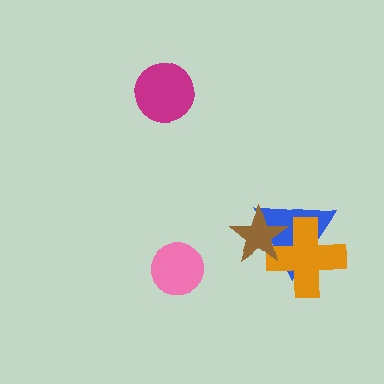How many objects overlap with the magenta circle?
0 objects overlap with the magenta circle.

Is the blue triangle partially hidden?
Yes, it is partially covered by another shape.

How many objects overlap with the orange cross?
2 objects overlap with the orange cross.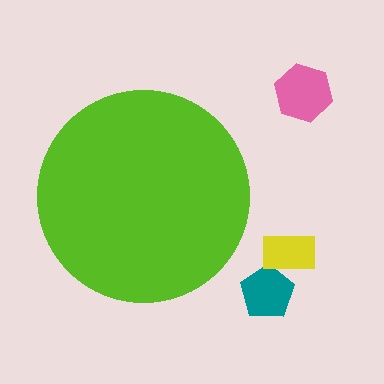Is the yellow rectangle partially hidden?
No, the yellow rectangle is fully visible.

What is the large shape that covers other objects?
A lime circle.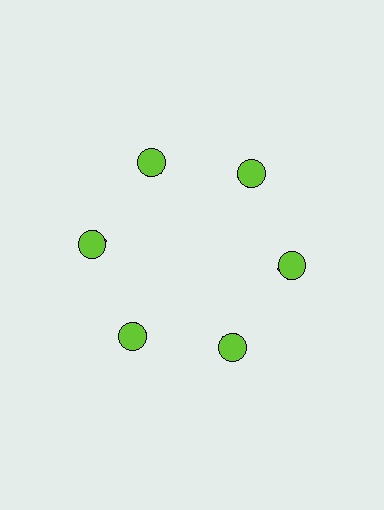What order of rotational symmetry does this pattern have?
This pattern has 6-fold rotational symmetry.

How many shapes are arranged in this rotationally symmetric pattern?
There are 12 shapes, arranged in 6 groups of 2.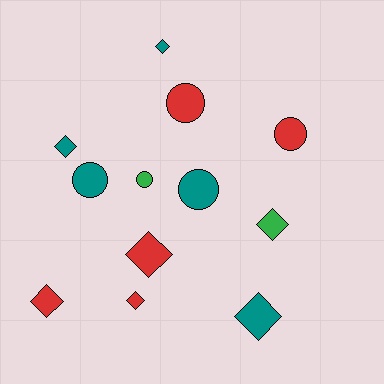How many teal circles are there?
There are 2 teal circles.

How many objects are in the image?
There are 12 objects.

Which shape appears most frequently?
Diamond, with 7 objects.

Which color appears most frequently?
Red, with 5 objects.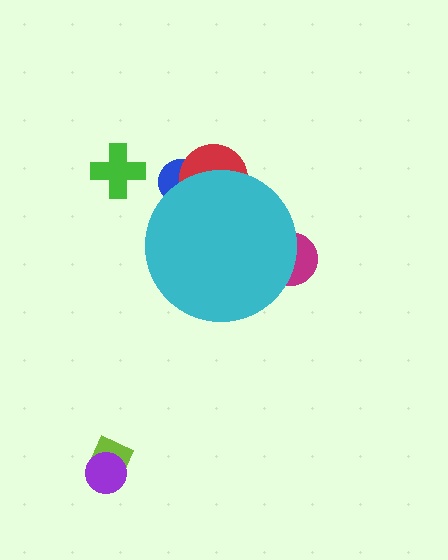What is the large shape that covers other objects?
A cyan circle.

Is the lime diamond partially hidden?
No, the lime diamond is fully visible.